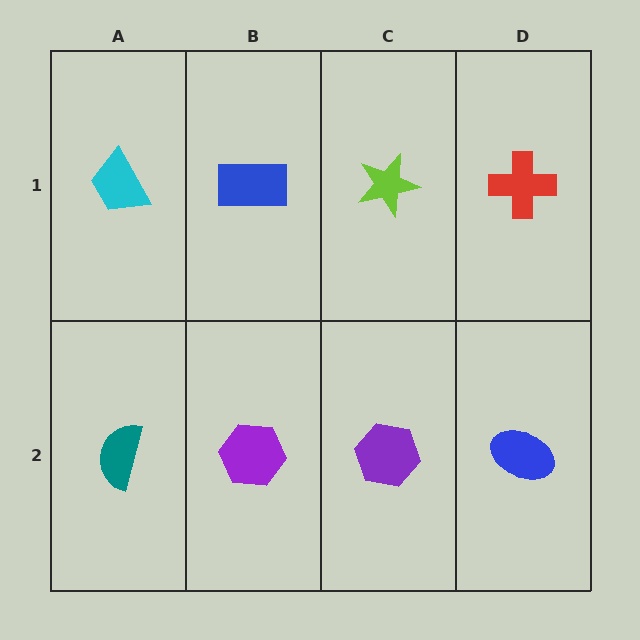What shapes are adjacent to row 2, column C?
A lime star (row 1, column C), a purple hexagon (row 2, column B), a blue ellipse (row 2, column D).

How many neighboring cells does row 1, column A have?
2.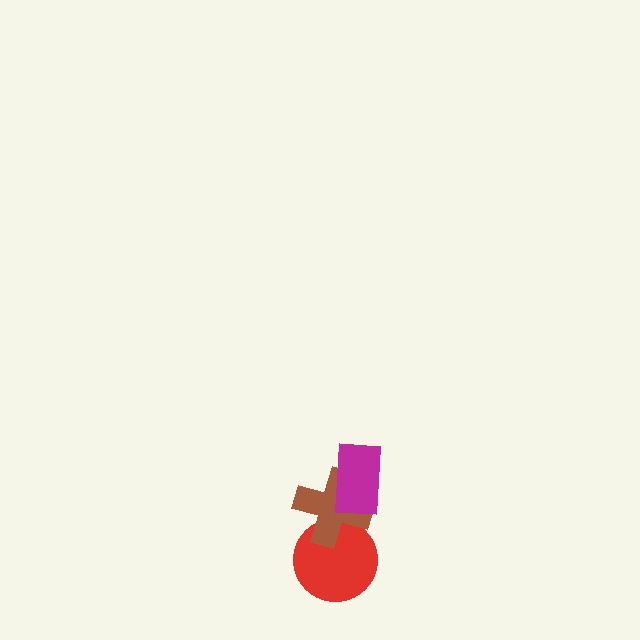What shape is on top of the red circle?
The brown cross is on top of the red circle.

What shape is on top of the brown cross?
The magenta rectangle is on top of the brown cross.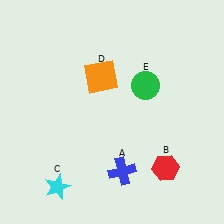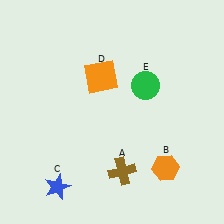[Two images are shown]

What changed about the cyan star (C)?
In Image 1, C is cyan. In Image 2, it changed to blue.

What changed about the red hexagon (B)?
In Image 1, B is red. In Image 2, it changed to orange.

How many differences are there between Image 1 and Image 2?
There are 3 differences between the two images.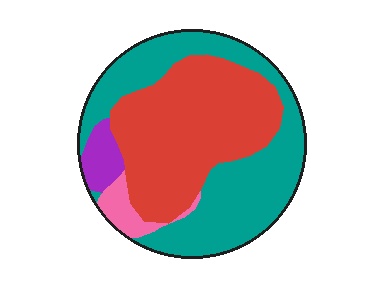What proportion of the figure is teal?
Teal covers around 45% of the figure.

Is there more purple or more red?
Red.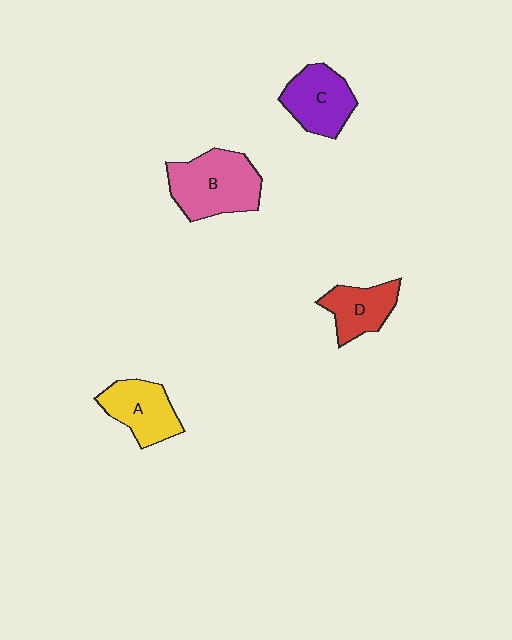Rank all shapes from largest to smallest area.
From largest to smallest: B (pink), C (purple), A (yellow), D (red).